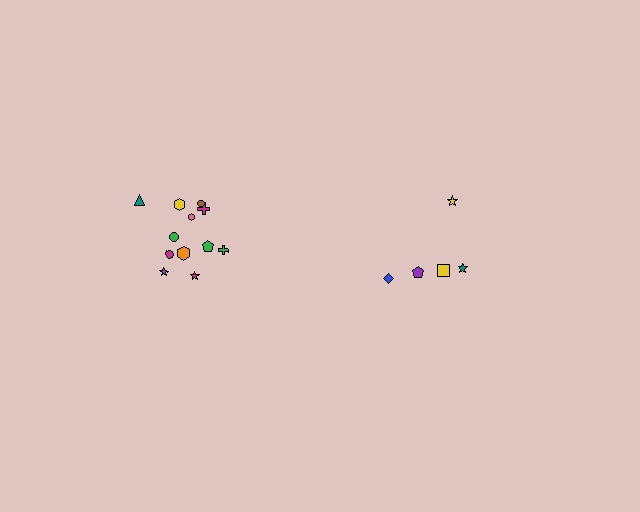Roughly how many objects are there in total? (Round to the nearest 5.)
Roughly 15 objects in total.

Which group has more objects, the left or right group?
The left group.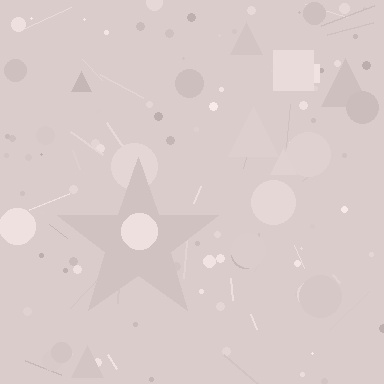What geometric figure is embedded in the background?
A star is embedded in the background.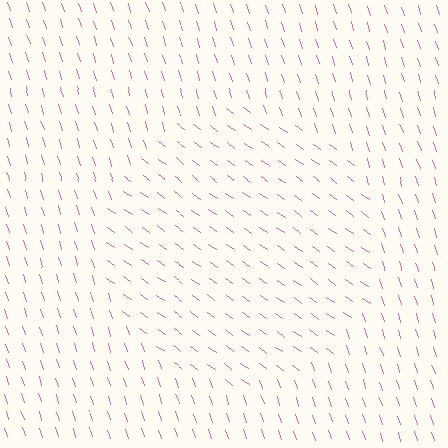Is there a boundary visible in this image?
Yes, there is a texture boundary formed by a change in line orientation.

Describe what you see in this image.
The image is filled with small pink line segments. A circle region in the image has lines oriented differently from the surrounding lines, creating a visible texture boundary.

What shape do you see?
I see a circle.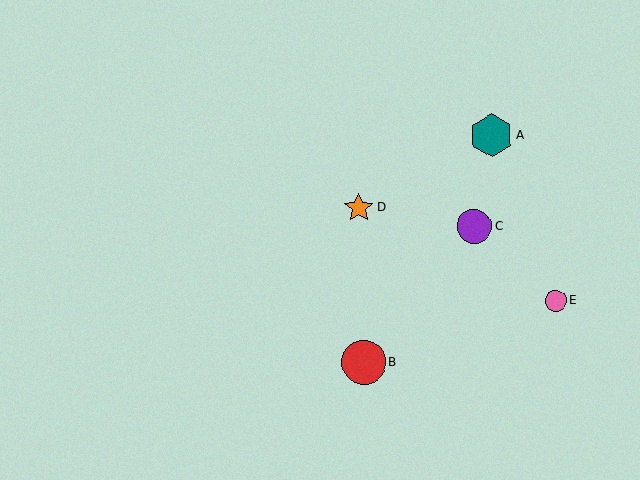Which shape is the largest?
The red circle (labeled B) is the largest.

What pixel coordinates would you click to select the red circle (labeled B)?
Click at (364, 362) to select the red circle B.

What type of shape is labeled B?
Shape B is a red circle.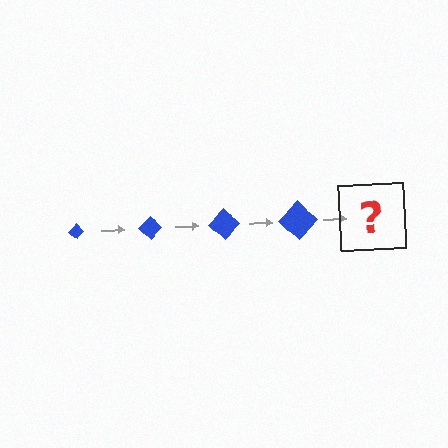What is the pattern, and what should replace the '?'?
The pattern is that the diamond gets progressively larger each step. The '?' should be a blue diamond, larger than the previous one.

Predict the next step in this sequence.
The next step is a blue diamond, larger than the previous one.